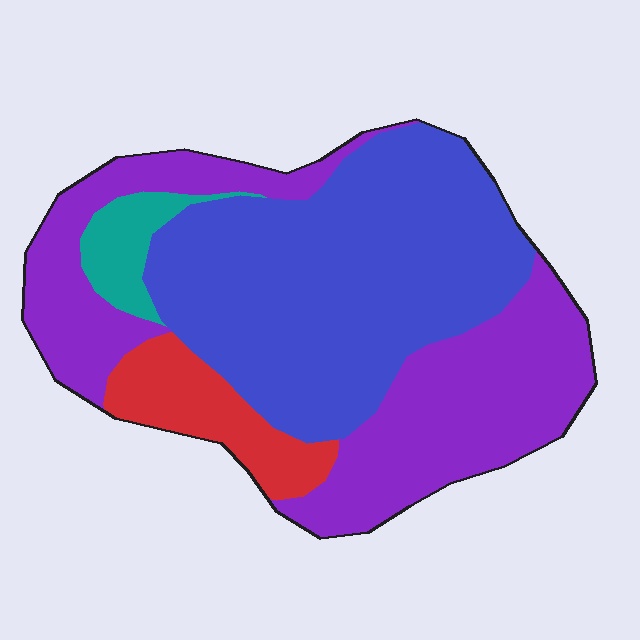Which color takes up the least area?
Teal, at roughly 5%.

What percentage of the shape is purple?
Purple takes up about three eighths (3/8) of the shape.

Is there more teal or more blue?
Blue.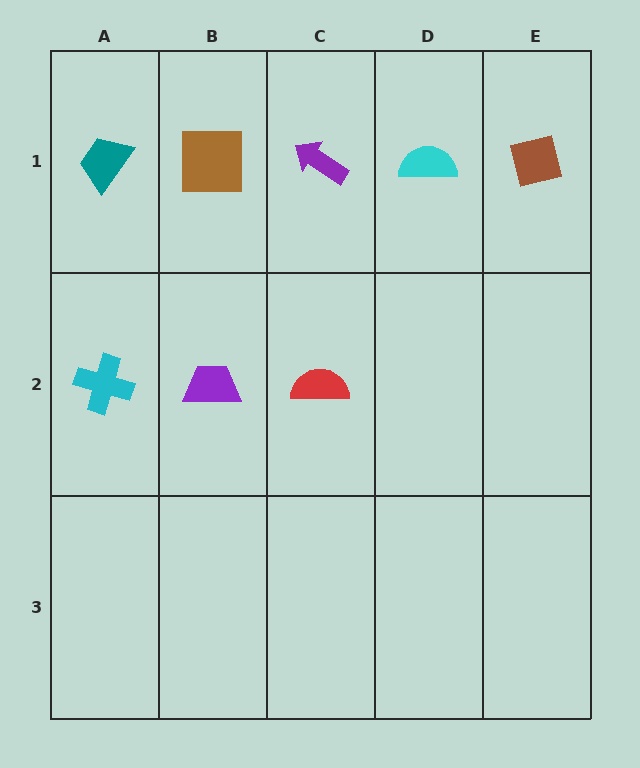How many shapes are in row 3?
0 shapes.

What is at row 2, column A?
A cyan cross.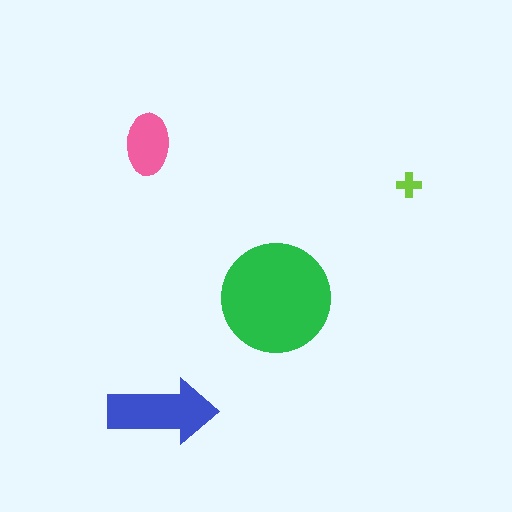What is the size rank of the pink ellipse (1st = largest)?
3rd.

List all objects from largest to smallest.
The green circle, the blue arrow, the pink ellipse, the lime cross.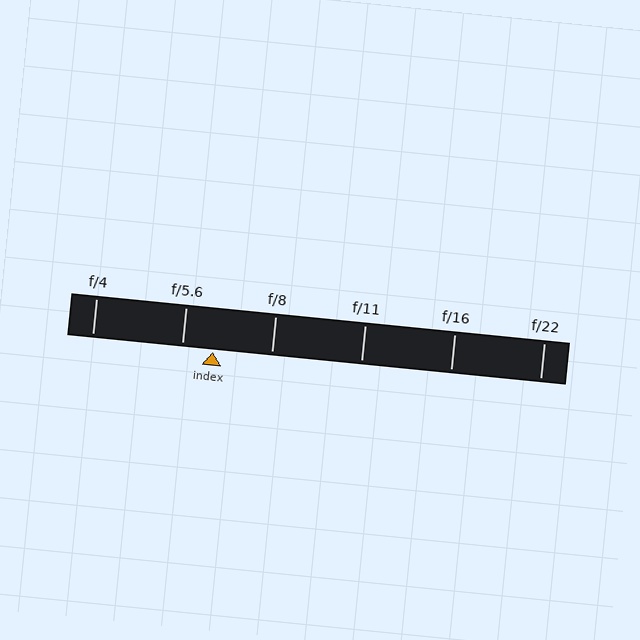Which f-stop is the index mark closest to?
The index mark is closest to f/5.6.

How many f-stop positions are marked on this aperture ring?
There are 6 f-stop positions marked.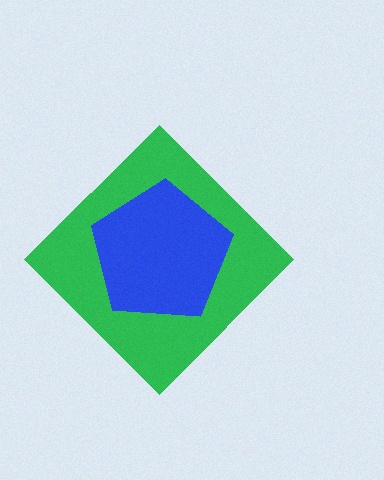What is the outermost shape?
The green diamond.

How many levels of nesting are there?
2.